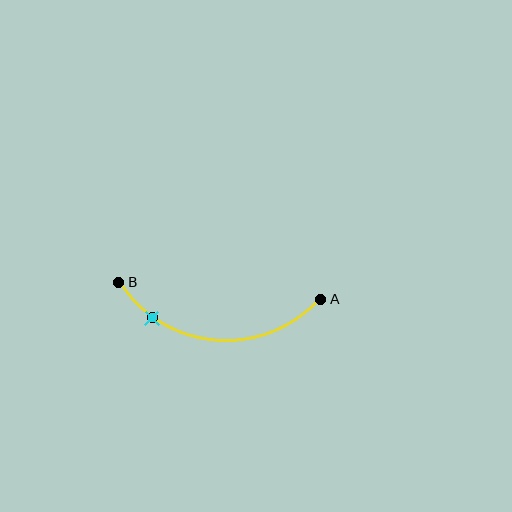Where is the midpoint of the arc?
The arc midpoint is the point on the curve farthest from the straight line joining A and B. It sits below that line.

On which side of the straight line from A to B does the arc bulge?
The arc bulges below the straight line connecting A and B.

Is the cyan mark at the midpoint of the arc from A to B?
No. The cyan mark lies on the arc but is closer to endpoint B. The arc midpoint would be at the point on the curve equidistant along the arc from both A and B.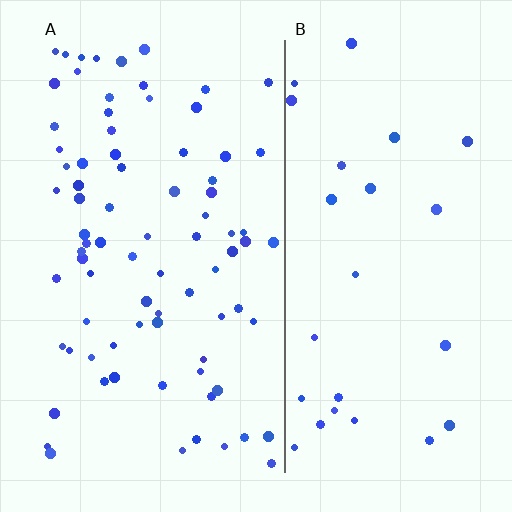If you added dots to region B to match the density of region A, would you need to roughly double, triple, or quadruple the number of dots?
Approximately triple.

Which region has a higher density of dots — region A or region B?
A (the left).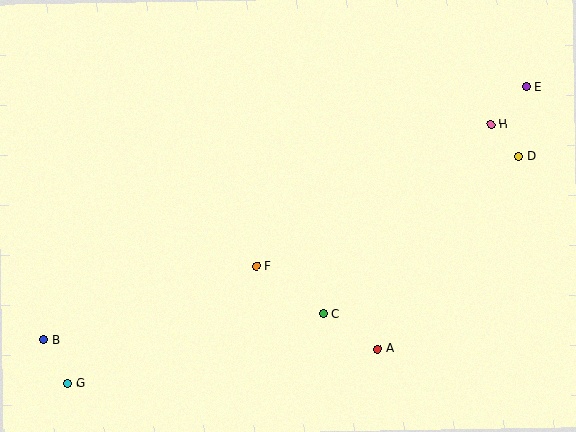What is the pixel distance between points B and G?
The distance between B and G is 49 pixels.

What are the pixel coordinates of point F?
Point F is at (256, 267).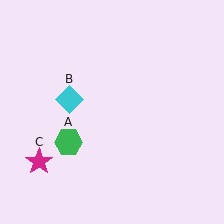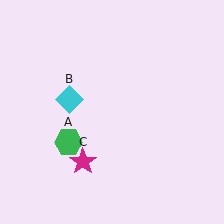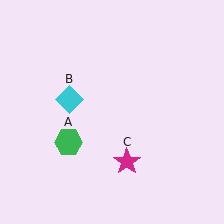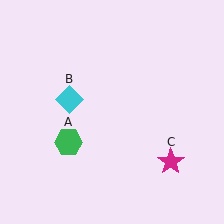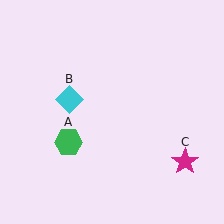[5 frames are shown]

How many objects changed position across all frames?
1 object changed position: magenta star (object C).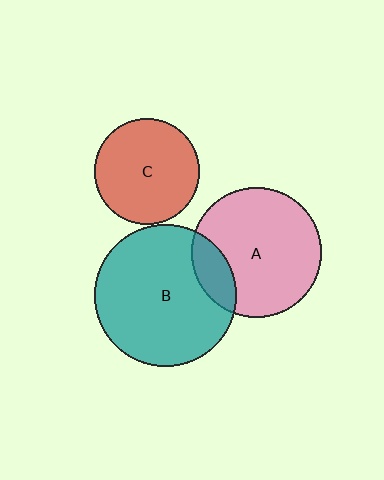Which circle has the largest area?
Circle B (teal).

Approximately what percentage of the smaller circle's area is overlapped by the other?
Approximately 15%.